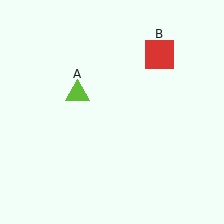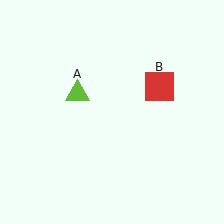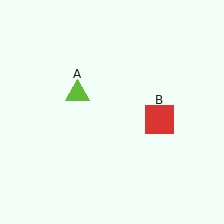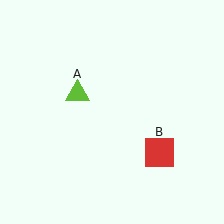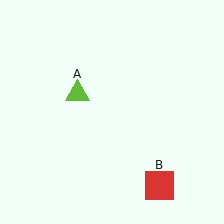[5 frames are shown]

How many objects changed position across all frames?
1 object changed position: red square (object B).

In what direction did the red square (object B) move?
The red square (object B) moved down.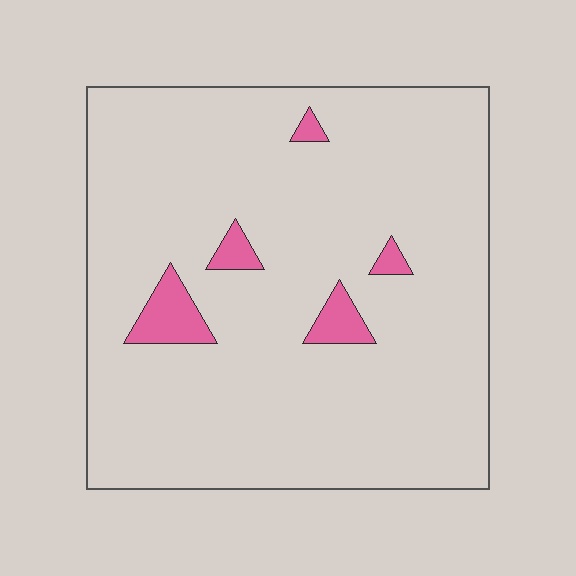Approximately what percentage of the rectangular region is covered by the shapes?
Approximately 5%.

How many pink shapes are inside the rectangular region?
5.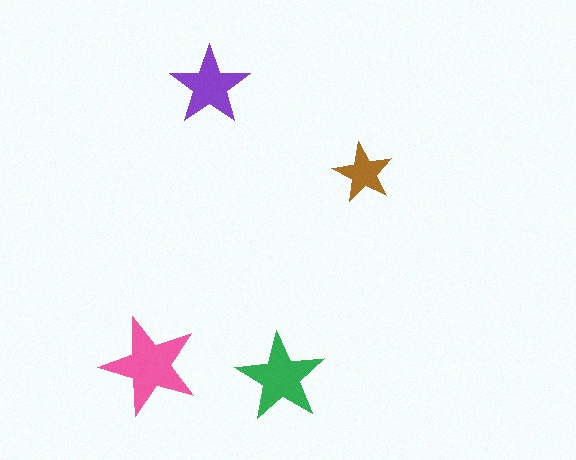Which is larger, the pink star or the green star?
The pink one.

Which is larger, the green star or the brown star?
The green one.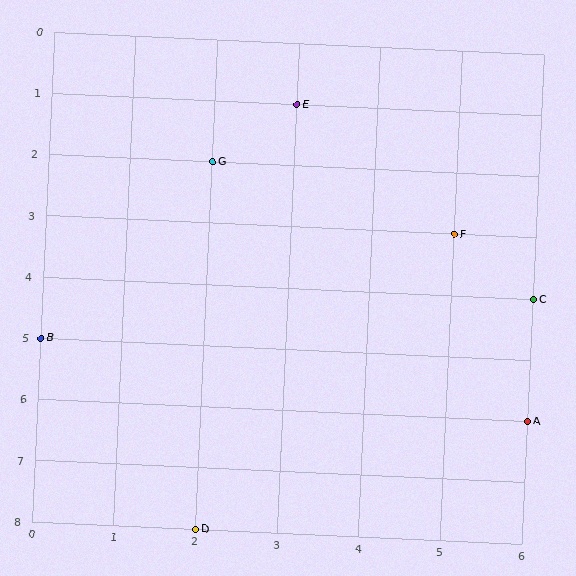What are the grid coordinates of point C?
Point C is at grid coordinates (6, 4).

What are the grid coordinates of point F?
Point F is at grid coordinates (5, 3).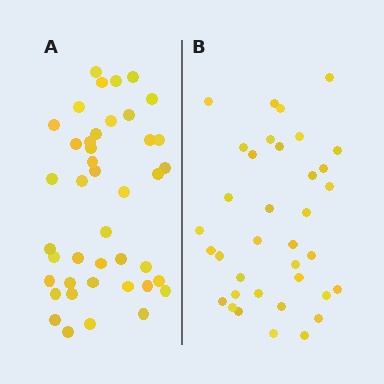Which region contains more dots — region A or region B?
Region A (the left region) has more dots.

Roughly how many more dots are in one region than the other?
Region A has about 6 more dots than region B.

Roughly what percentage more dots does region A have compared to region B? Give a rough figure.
About 15% more.